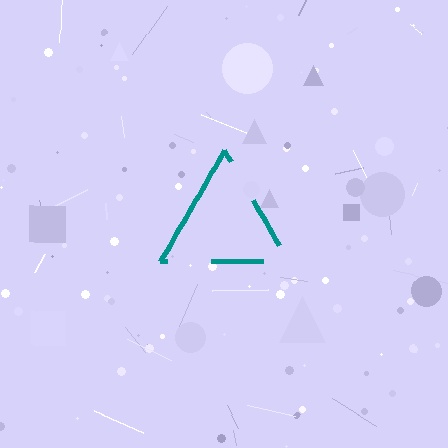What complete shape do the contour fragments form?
The contour fragments form a triangle.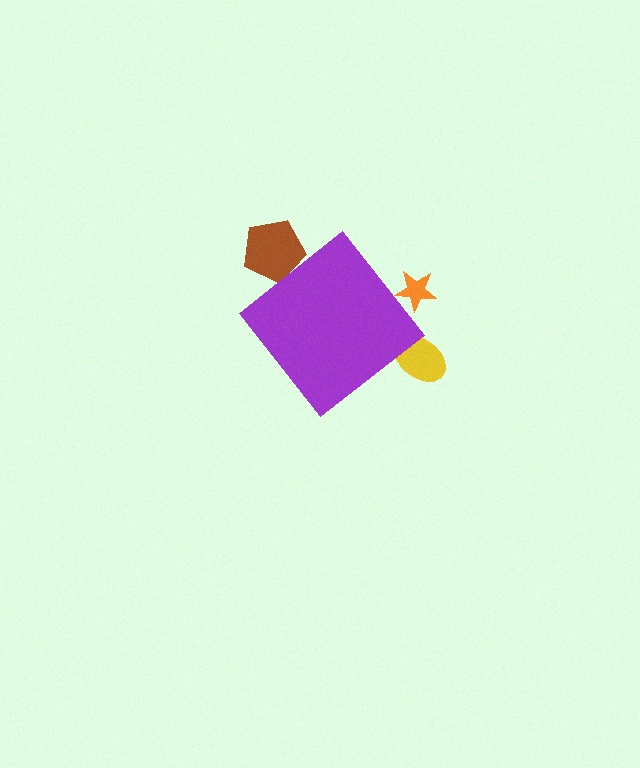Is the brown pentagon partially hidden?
Yes, the brown pentagon is partially hidden behind the purple diamond.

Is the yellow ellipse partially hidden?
Yes, the yellow ellipse is partially hidden behind the purple diamond.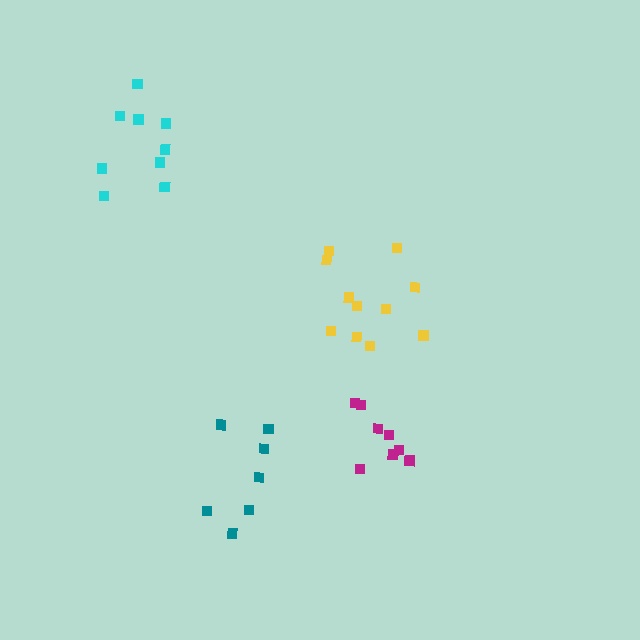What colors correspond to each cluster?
The clusters are colored: magenta, yellow, teal, cyan.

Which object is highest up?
The cyan cluster is topmost.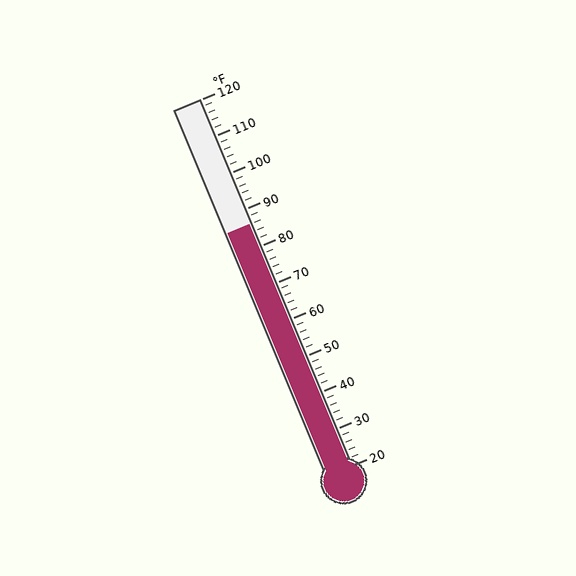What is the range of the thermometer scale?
The thermometer scale ranges from 20°F to 120°F.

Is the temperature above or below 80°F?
The temperature is above 80°F.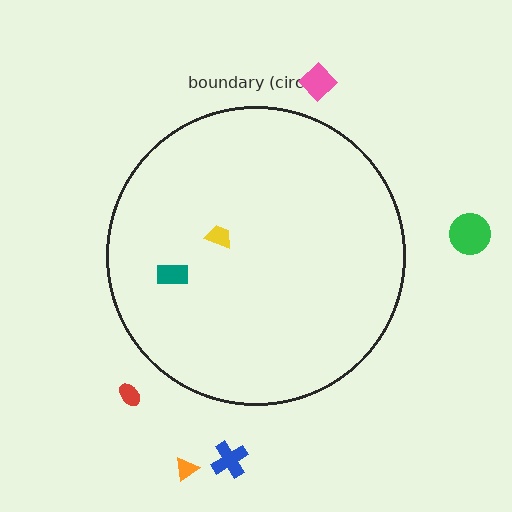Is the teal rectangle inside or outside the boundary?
Inside.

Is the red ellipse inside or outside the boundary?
Outside.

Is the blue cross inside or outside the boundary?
Outside.